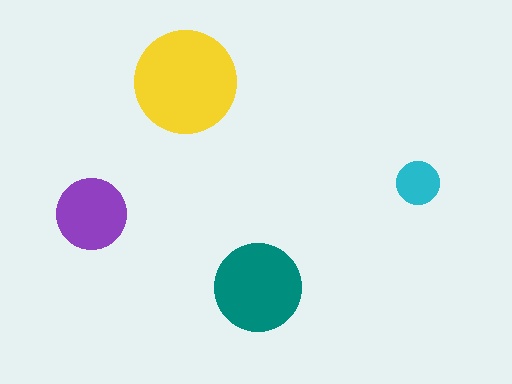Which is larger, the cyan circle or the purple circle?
The purple one.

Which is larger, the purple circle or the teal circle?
The teal one.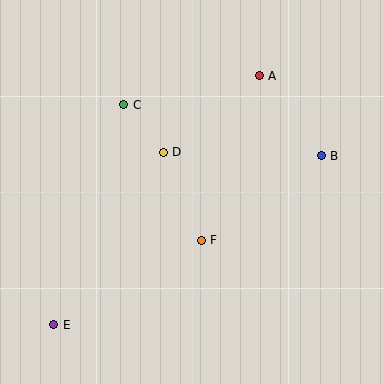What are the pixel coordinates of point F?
Point F is at (201, 240).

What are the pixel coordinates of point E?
Point E is at (54, 325).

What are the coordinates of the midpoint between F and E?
The midpoint between F and E is at (127, 283).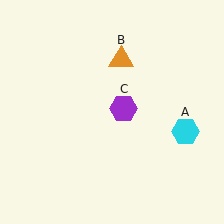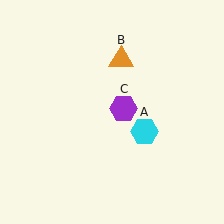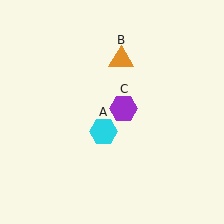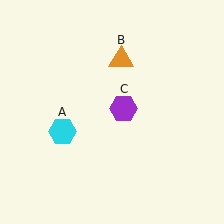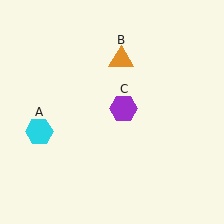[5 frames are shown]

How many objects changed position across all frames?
1 object changed position: cyan hexagon (object A).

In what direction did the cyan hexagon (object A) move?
The cyan hexagon (object A) moved left.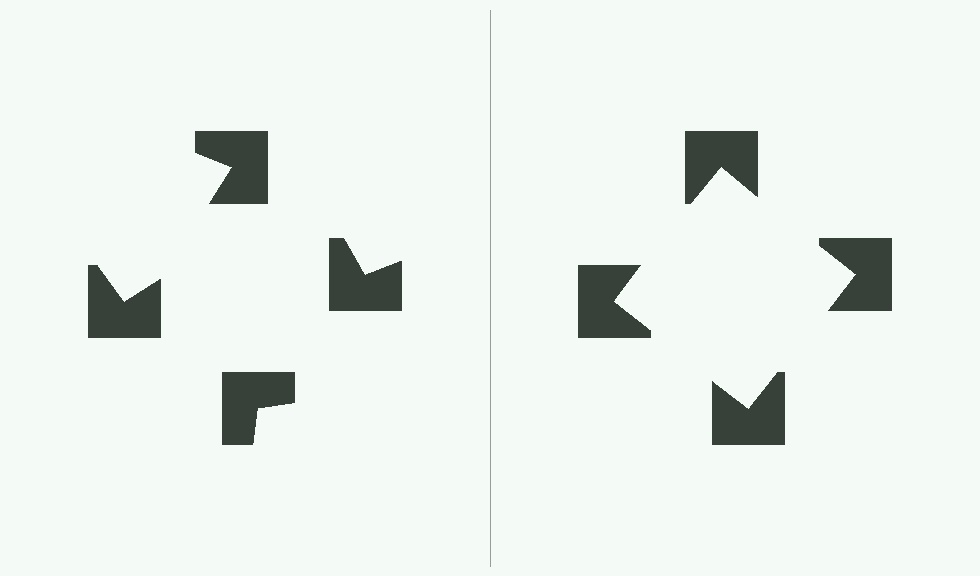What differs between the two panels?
The notched squares are positioned identically on both sides; only the wedge orientations differ. On the right they align to a square; on the left they are misaligned.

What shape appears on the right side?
An illusory square.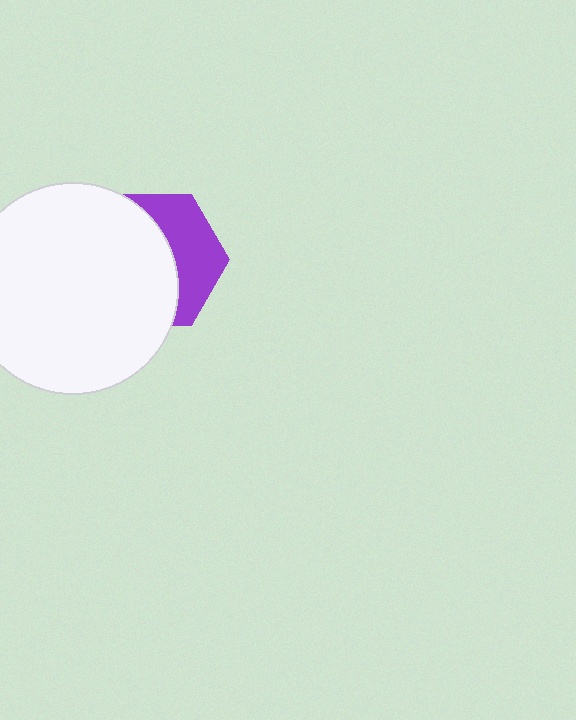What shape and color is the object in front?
The object in front is a white circle.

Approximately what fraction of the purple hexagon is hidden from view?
Roughly 61% of the purple hexagon is hidden behind the white circle.